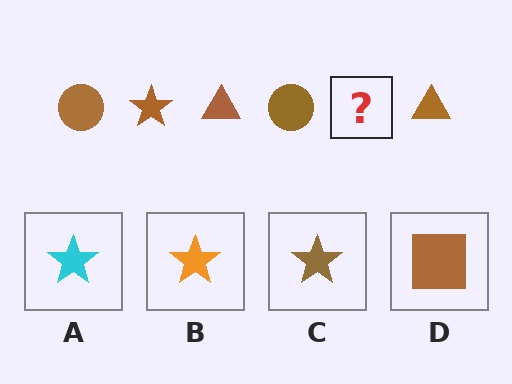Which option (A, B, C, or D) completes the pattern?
C.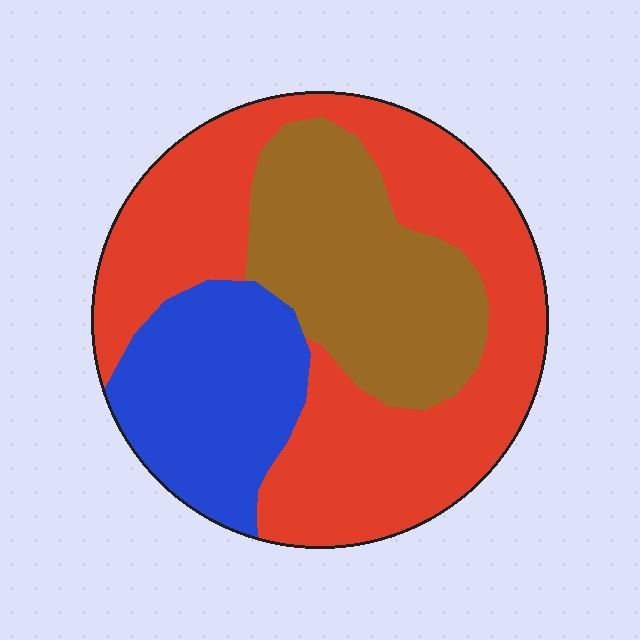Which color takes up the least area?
Blue, at roughly 20%.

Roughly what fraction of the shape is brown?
Brown covers roughly 25% of the shape.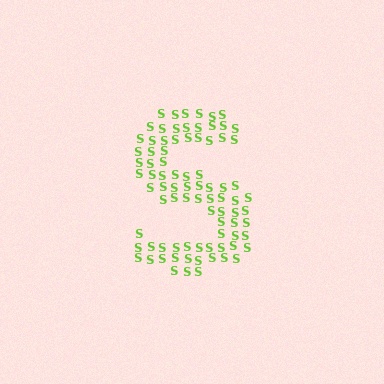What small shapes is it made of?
It is made of small letter S's.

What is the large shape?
The large shape is the letter S.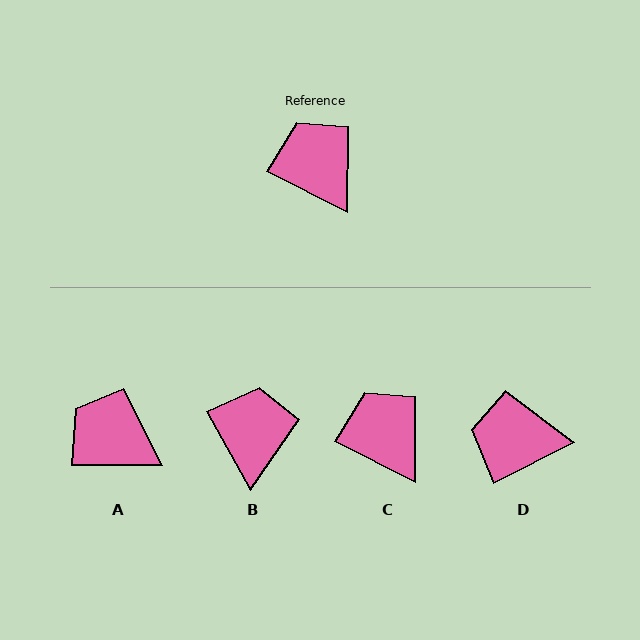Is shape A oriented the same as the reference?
No, it is off by about 27 degrees.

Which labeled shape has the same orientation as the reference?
C.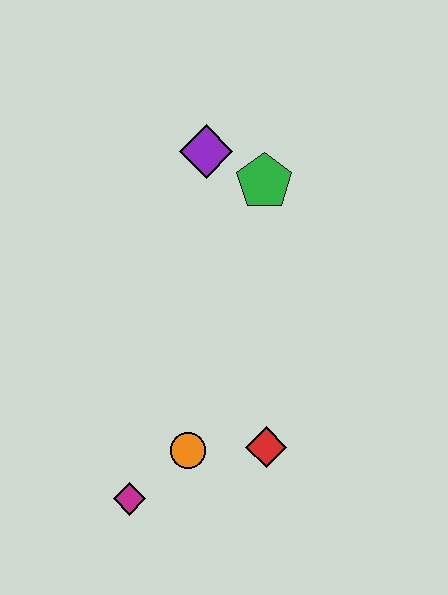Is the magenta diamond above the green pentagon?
No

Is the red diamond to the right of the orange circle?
Yes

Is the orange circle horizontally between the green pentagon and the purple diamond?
No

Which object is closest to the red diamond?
The orange circle is closest to the red diamond.